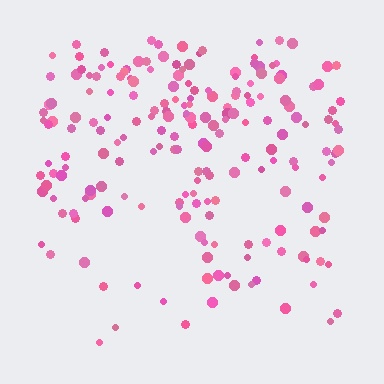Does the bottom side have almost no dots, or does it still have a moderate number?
Still a moderate number, just noticeably fewer than the top.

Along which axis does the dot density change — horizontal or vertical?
Vertical.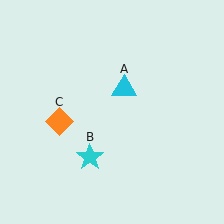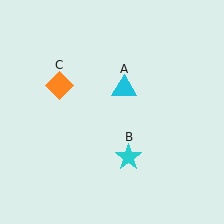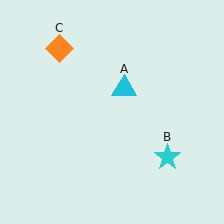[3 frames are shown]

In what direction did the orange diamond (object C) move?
The orange diamond (object C) moved up.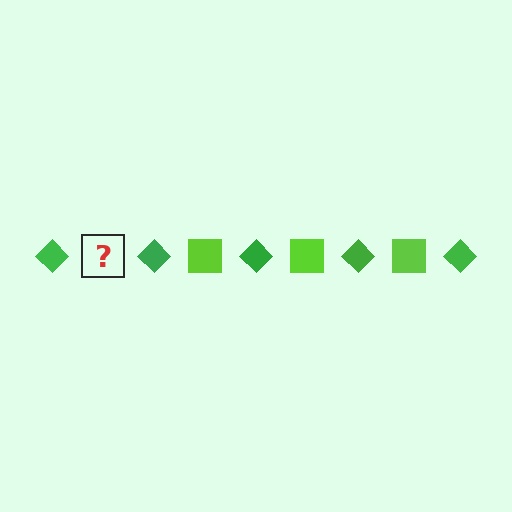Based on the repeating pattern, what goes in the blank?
The blank should be a lime square.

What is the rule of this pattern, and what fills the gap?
The rule is that the pattern alternates between green diamond and lime square. The gap should be filled with a lime square.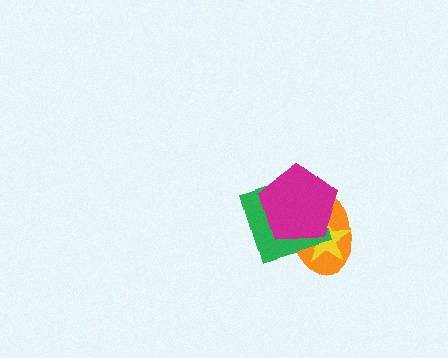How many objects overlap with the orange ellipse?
3 objects overlap with the orange ellipse.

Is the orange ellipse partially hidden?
Yes, it is partially covered by another shape.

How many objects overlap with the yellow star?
3 objects overlap with the yellow star.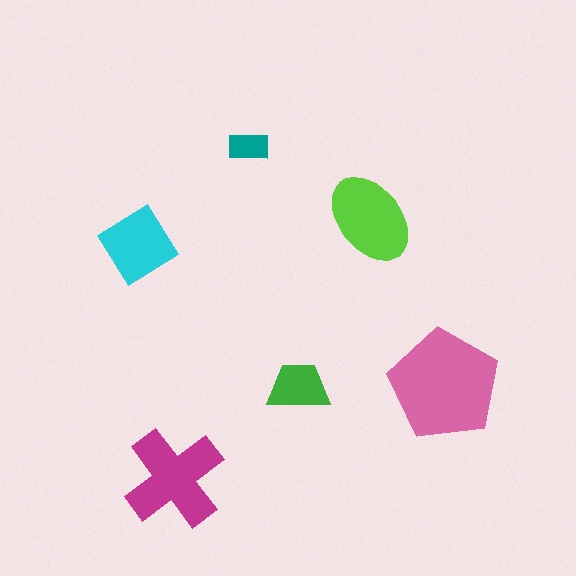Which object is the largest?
The pink pentagon.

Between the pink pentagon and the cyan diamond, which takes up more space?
The pink pentagon.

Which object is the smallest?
The teal rectangle.